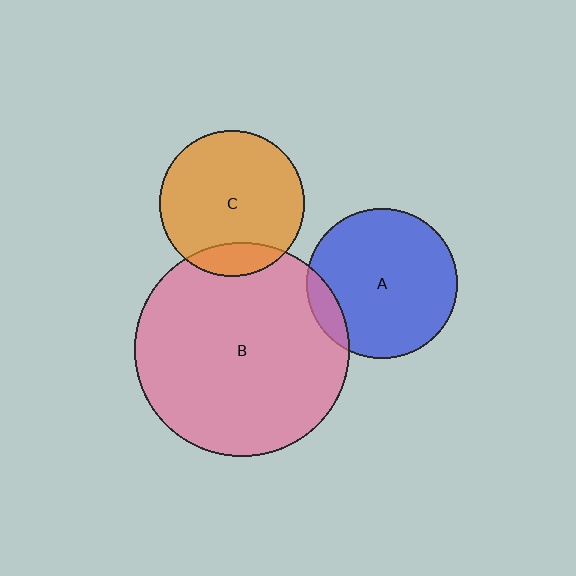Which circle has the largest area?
Circle B (pink).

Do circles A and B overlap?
Yes.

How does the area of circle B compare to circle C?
Approximately 2.2 times.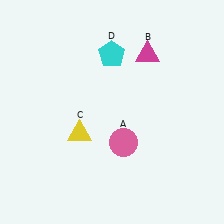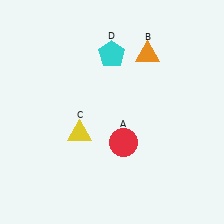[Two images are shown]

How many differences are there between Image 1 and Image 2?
There are 2 differences between the two images.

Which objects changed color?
A changed from pink to red. B changed from magenta to orange.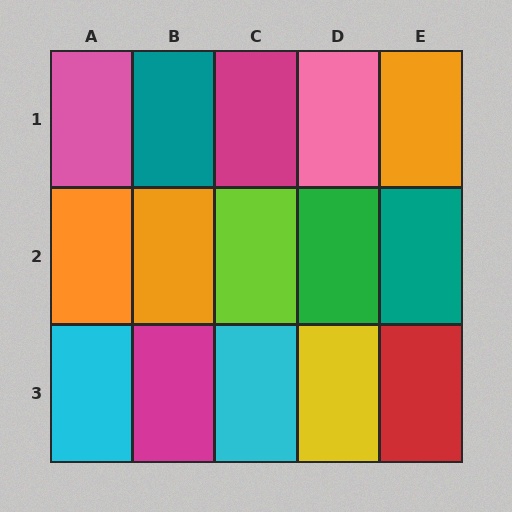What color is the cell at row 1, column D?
Pink.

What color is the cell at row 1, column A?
Pink.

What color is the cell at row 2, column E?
Teal.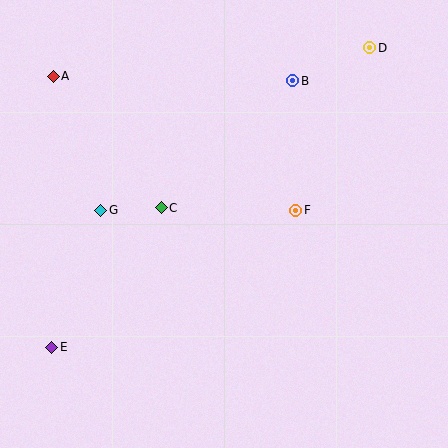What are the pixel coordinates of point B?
Point B is at (293, 81).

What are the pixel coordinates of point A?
Point A is at (53, 76).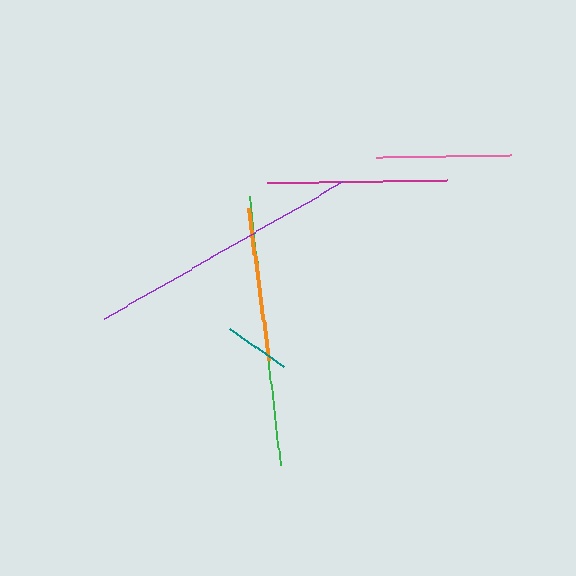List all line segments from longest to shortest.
From longest to shortest: purple, green, magenta, orange, pink, teal.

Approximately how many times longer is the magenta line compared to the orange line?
The magenta line is approximately 1.2 times the length of the orange line.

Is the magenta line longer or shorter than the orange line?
The magenta line is longer than the orange line.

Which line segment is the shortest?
The teal line is the shortest at approximately 67 pixels.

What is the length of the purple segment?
The purple segment is approximately 274 pixels long.